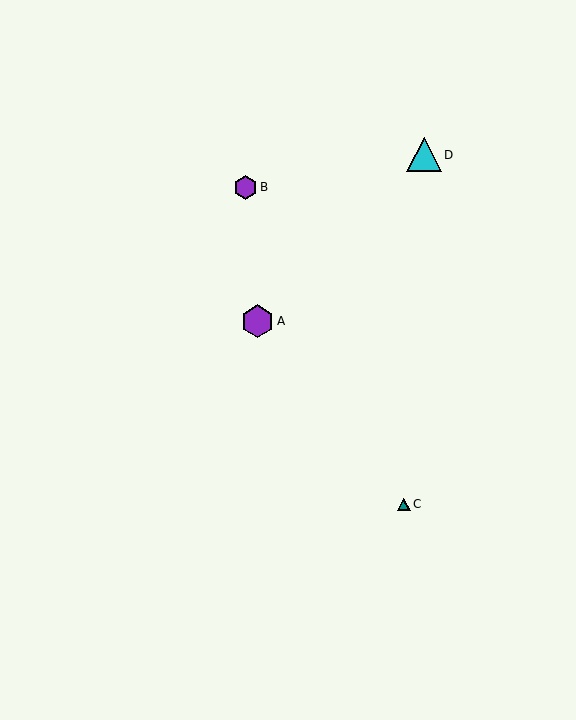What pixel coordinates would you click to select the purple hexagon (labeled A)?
Click at (258, 321) to select the purple hexagon A.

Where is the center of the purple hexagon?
The center of the purple hexagon is at (245, 187).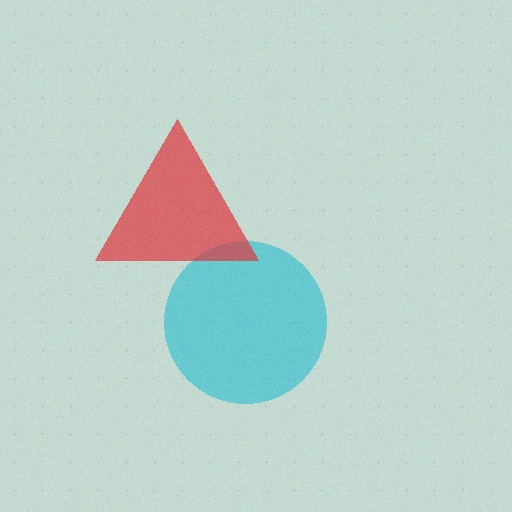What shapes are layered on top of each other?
The layered shapes are: a cyan circle, a red triangle.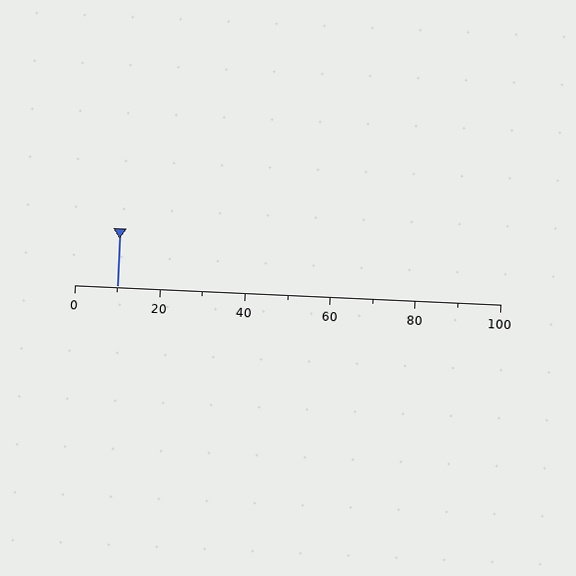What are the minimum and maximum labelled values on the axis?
The axis runs from 0 to 100.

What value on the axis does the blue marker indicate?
The marker indicates approximately 10.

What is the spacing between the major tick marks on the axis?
The major ticks are spaced 20 apart.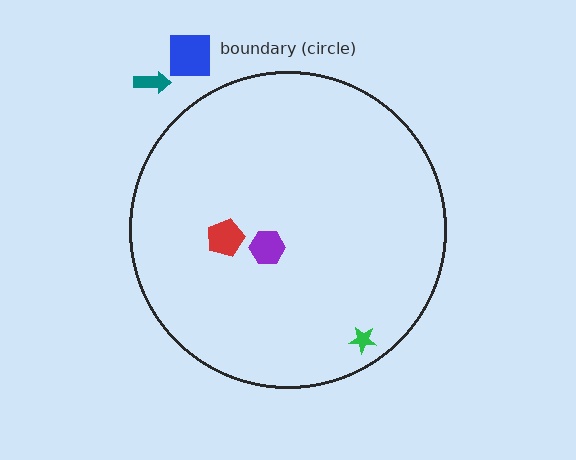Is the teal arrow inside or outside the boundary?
Outside.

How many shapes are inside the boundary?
3 inside, 2 outside.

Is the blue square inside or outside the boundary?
Outside.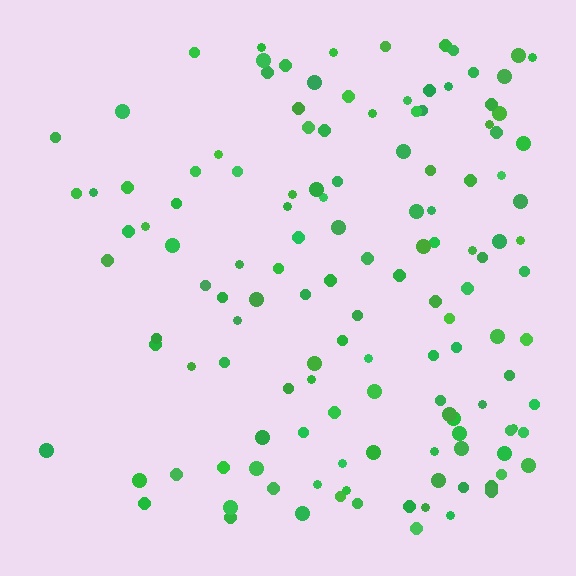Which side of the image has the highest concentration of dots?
The right.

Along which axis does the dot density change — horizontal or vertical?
Horizontal.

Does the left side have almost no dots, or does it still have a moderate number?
Still a moderate number, just noticeably fewer than the right.